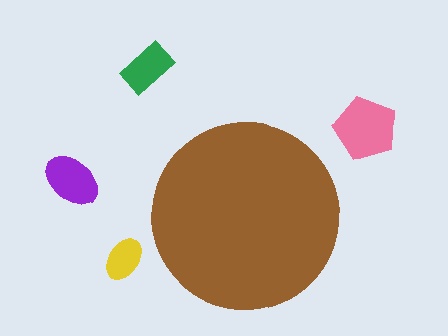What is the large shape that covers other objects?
A brown circle.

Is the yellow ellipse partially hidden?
No, the yellow ellipse is fully visible.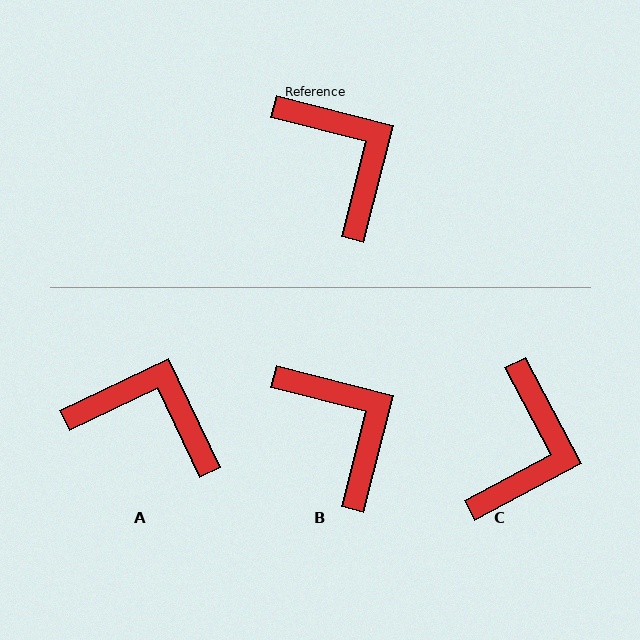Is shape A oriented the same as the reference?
No, it is off by about 39 degrees.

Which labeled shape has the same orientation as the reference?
B.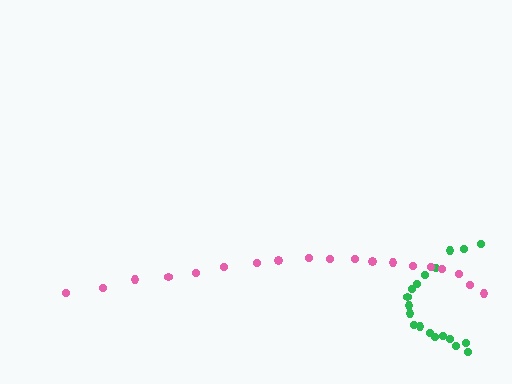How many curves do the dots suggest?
There are 2 distinct paths.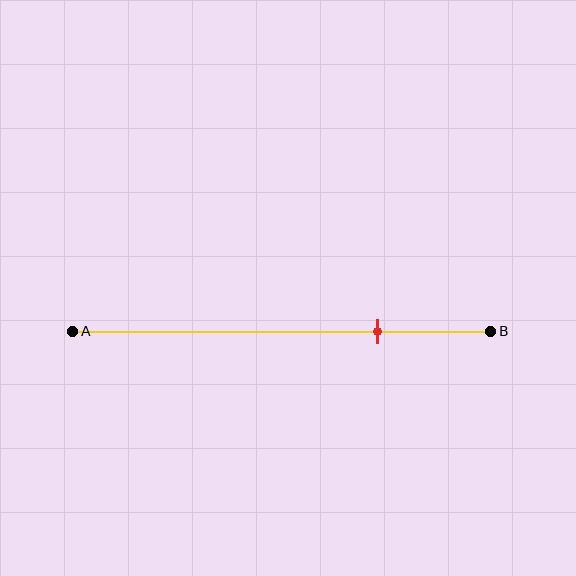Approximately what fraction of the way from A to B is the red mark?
The red mark is approximately 75% of the way from A to B.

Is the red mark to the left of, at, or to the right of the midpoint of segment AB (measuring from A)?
The red mark is to the right of the midpoint of segment AB.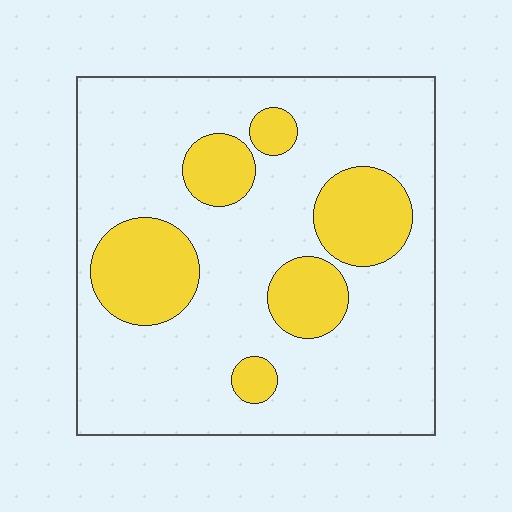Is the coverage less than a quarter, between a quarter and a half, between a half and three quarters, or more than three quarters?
Less than a quarter.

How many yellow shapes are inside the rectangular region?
6.